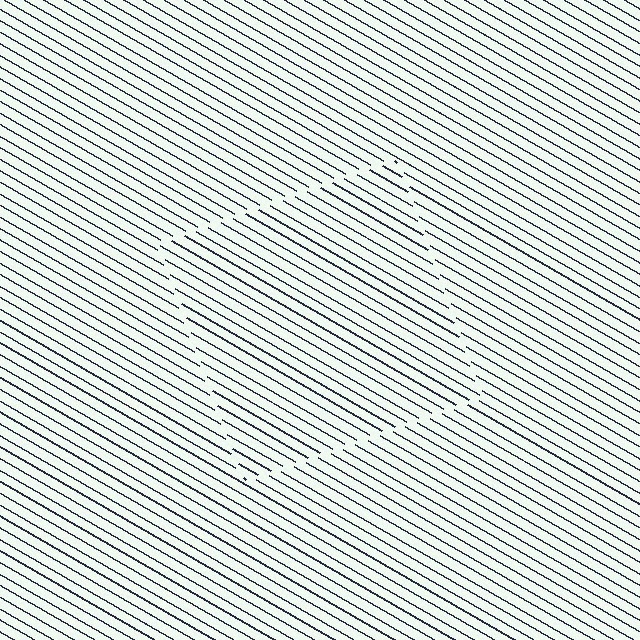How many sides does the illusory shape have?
4 sides — the line-ends trace a square.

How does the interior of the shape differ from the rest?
The interior of the shape contains the same grating, shifted by half a period — the contour is defined by the phase discontinuity where line-ends from the inner and outer gratings abut.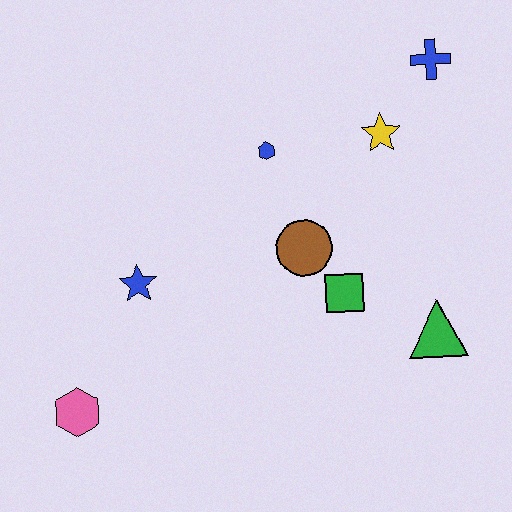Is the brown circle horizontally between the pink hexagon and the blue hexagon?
No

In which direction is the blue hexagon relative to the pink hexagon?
The blue hexagon is above the pink hexagon.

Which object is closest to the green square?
The brown circle is closest to the green square.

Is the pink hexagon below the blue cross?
Yes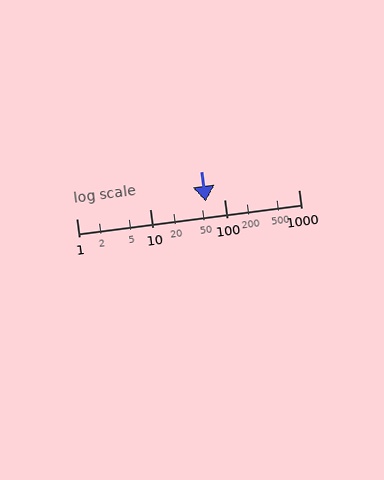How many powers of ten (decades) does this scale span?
The scale spans 3 decades, from 1 to 1000.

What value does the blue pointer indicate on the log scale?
The pointer indicates approximately 56.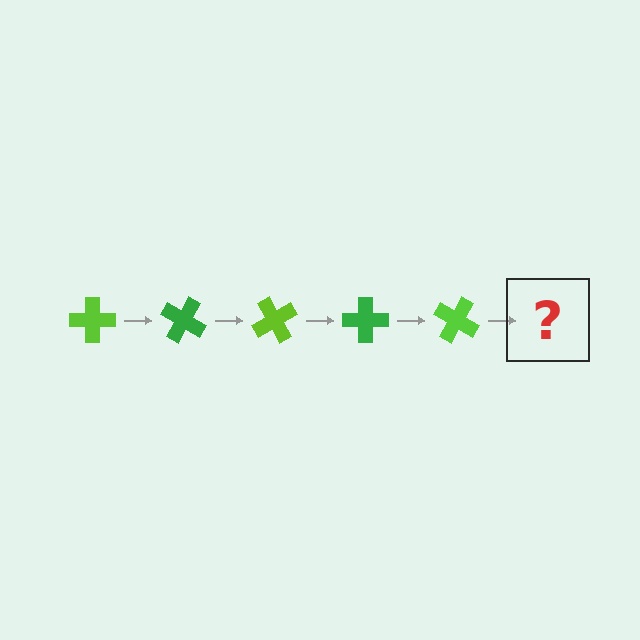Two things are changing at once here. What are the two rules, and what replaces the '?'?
The two rules are that it rotates 30 degrees each step and the color cycles through lime and green. The '?' should be a green cross, rotated 150 degrees from the start.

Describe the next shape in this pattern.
It should be a green cross, rotated 150 degrees from the start.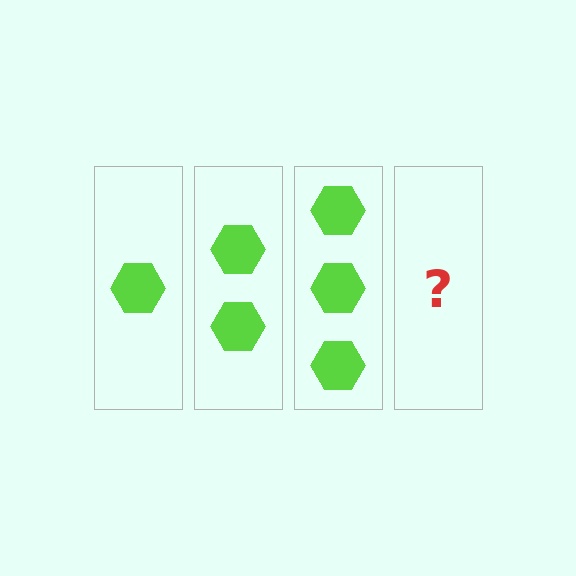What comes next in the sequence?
The next element should be 4 hexagons.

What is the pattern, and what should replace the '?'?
The pattern is that each step adds one more hexagon. The '?' should be 4 hexagons.